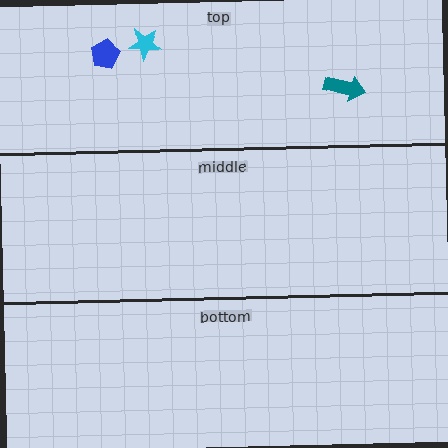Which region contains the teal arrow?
The top region.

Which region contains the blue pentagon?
The top region.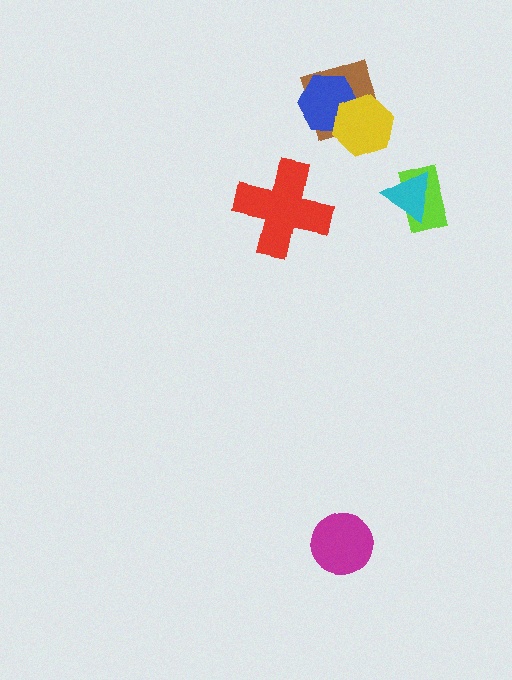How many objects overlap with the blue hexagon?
2 objects overlap with the blue hexagon.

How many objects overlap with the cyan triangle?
1 object overlaps with the cyan triangle.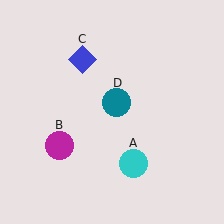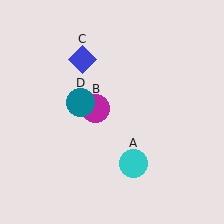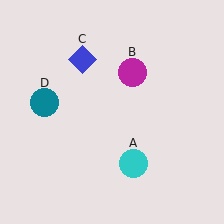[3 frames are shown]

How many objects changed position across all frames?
2 objects changed position: magenta circle (object B), teal circle (object D).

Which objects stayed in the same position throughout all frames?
Cyan circle (object A) and blue diamond (object C) remained stationary.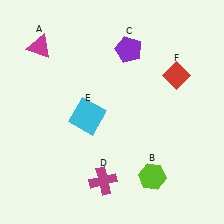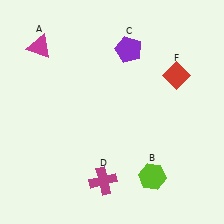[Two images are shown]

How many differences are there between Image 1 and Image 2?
There is 1 difference between the two images.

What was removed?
The cyan square (E) was removed in Image 2.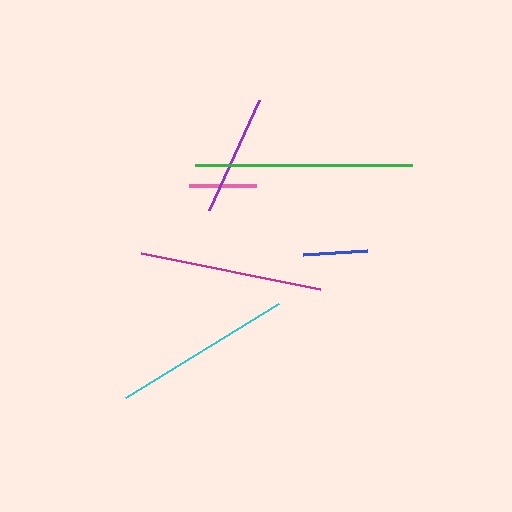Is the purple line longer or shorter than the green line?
The green line is longer than the purple line.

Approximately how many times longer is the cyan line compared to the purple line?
The cyan line is approximately 1.5 times the length of the purple line.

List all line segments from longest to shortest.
From longest to shortest: green, magenta, cyan, purple, pink, blue.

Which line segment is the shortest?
The blue line is the shortest at approximately 64 pixels.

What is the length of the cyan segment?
The cyan segment is approximately 179 pixels long.